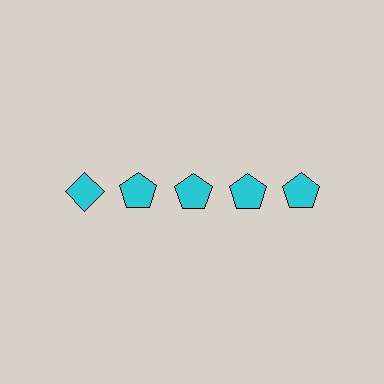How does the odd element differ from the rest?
It has a different shape: diamond instead of pentagon.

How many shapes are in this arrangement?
There are 5 shapes arranged in a grid pattern.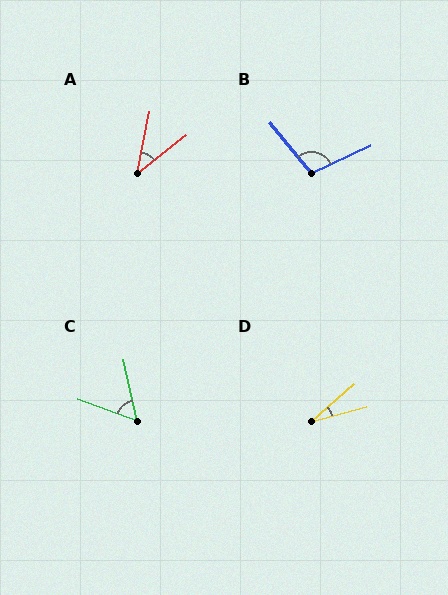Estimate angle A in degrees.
Approximately 40 degrees.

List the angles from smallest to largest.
D (26°), A (40°), C (58°), B (103°).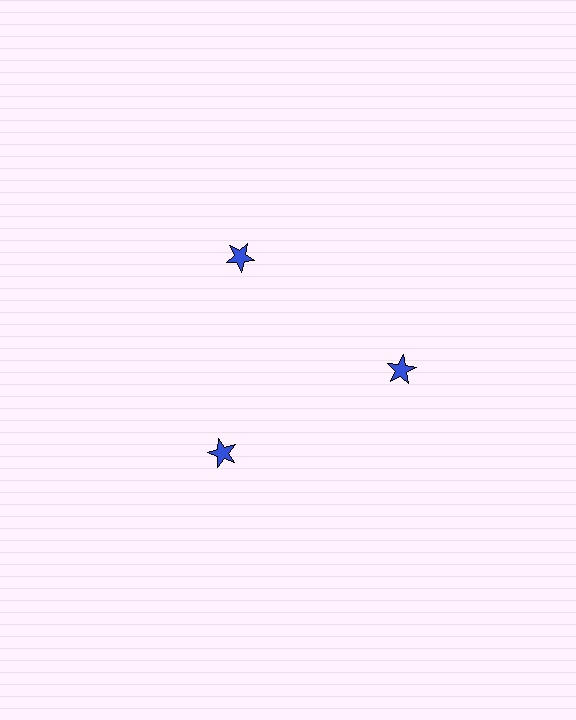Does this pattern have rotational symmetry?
Yes, this pattern has 3-fold rotational symmetry. It looks the same after rotating 120 degrees around the center.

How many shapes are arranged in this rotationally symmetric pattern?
There are 3 shapes, arranged in 3 groups of 1.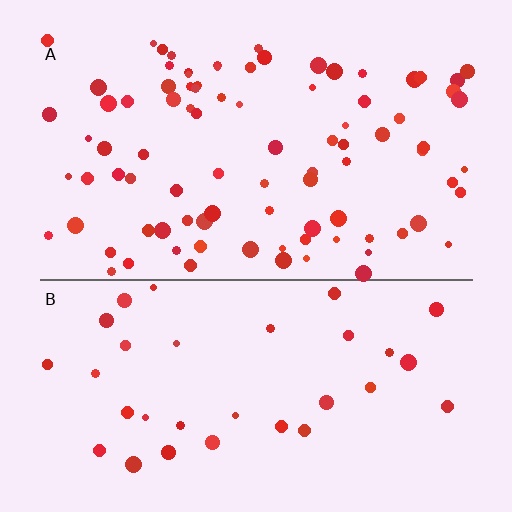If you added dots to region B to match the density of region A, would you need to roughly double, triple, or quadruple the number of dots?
Approximately triple.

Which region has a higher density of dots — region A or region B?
A (the top).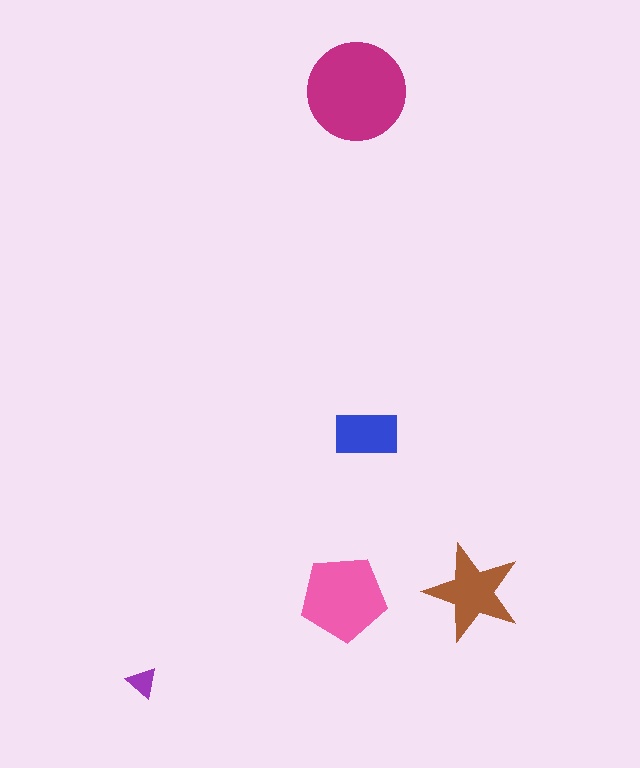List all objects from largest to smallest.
The magenta circle, the pink pentagon, the brown star, the blue rectangle, the purple triangle.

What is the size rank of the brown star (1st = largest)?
3rd.